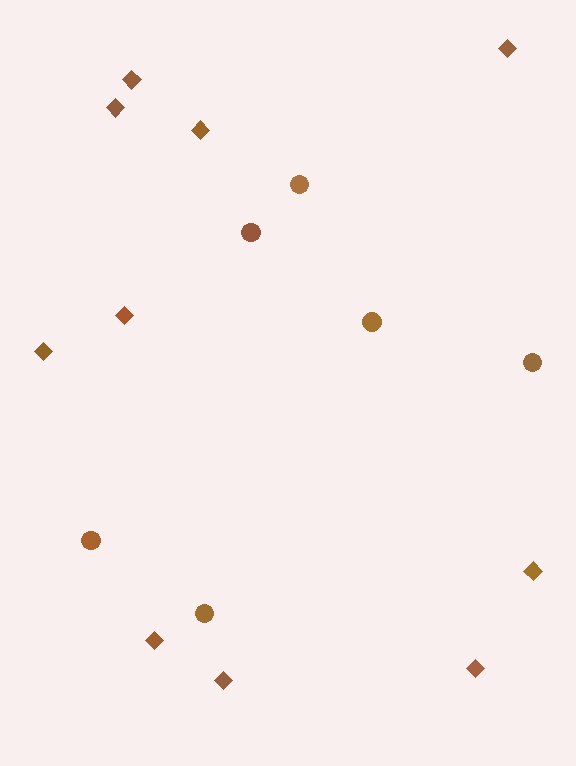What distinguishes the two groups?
There are 2 groups: one group of diamonds (10) and one group of circles (6).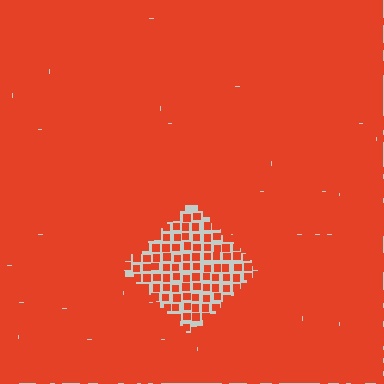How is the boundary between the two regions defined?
The boundary is defined by a change in element density (approximately 2.7x ratio). All elements are the same color, size, and shape.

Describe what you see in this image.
The image contains small red elements arranged at two different densities. A diamond-shaped region is visible where the elements are less densely packed than the surrounding area.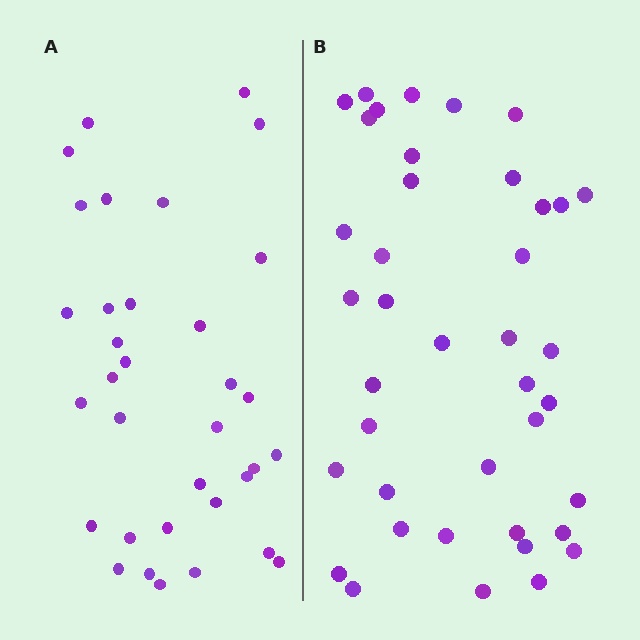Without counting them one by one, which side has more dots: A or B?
Region B (the right region) has more dots.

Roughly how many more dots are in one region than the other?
Region B has about 6 more dots than region A.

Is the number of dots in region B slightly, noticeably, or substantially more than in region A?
Region B has only slightly more — the two regions are fairly close. The ratio is roughly 1.2 to 1.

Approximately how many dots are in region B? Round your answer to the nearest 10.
About 40 dots.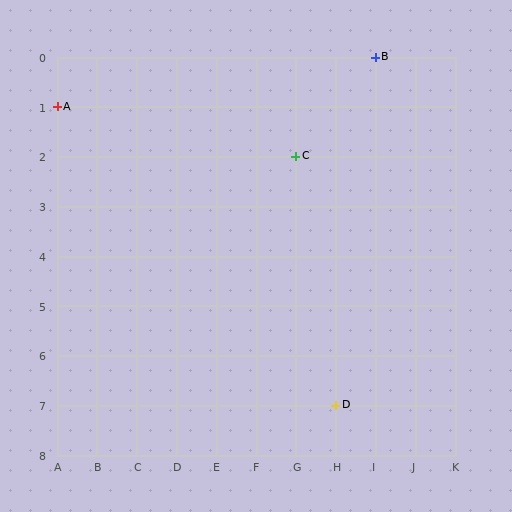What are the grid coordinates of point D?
Point D is at grid coordinates (H, 7).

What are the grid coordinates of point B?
Point B is at grid coordinates (I, 0).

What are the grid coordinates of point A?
Point A is at grid coordinates (A, 1).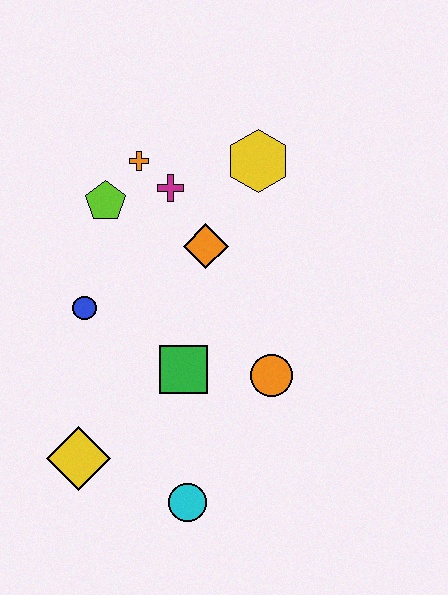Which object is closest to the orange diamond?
The magenta cross is closest to the orange diamond.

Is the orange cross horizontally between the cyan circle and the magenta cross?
No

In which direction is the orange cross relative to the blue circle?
The orange cross is above the blue circle.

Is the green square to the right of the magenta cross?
Yes